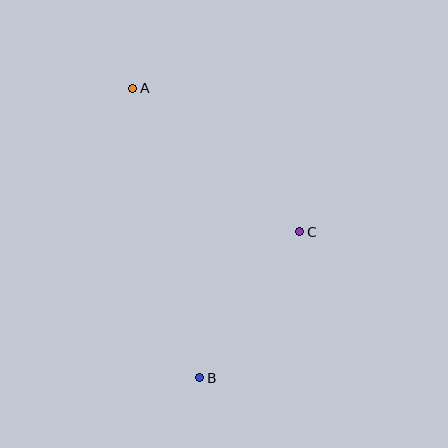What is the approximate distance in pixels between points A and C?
The distance between A and C is approximately 221 pixels.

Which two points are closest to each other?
Points B and C are closest to each other.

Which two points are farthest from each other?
Points A and B are farthest from each other.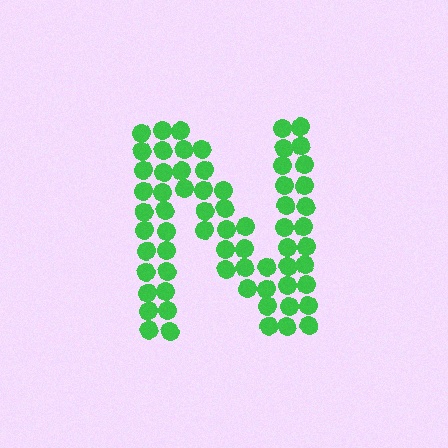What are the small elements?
The small elements are circles.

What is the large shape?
The large shape is the letter N.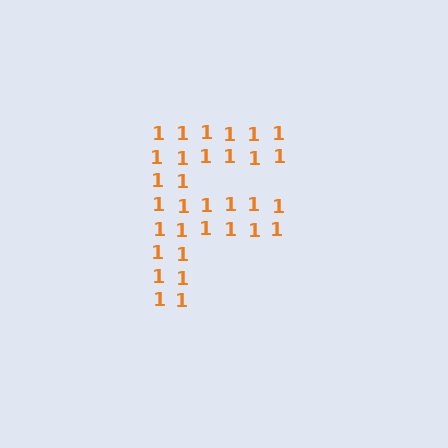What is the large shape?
The large shape is the letter F.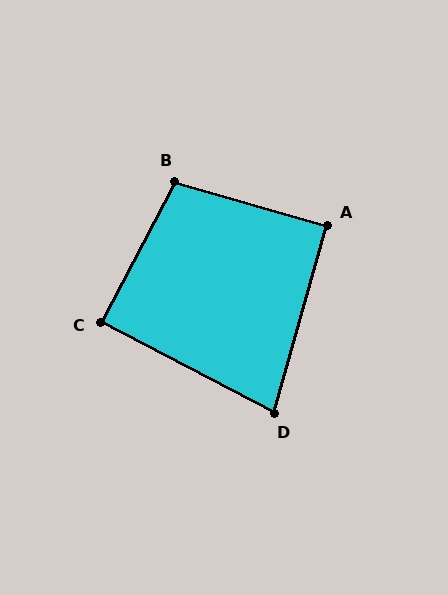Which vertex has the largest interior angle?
B, at approximately 102 degrees.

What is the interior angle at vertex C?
Approximately 90 degrees (approximately right).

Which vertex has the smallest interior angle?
D, at approximately 78 degrees.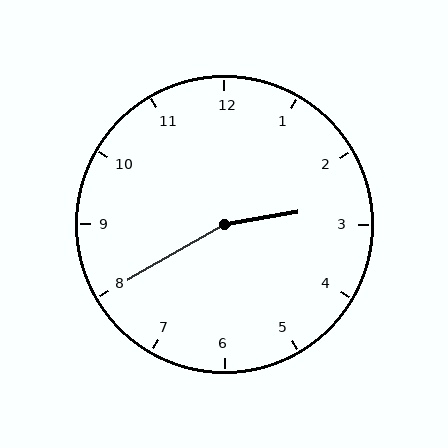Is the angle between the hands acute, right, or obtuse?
It is obtuse.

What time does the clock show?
2:40.